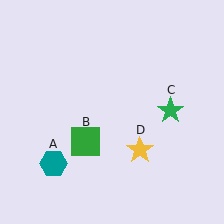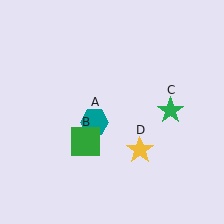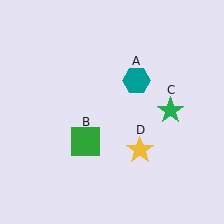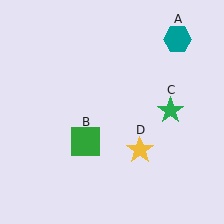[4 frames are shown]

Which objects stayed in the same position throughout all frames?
Green square (object B) and green star (object C) and yellow star (object D) remained stationary.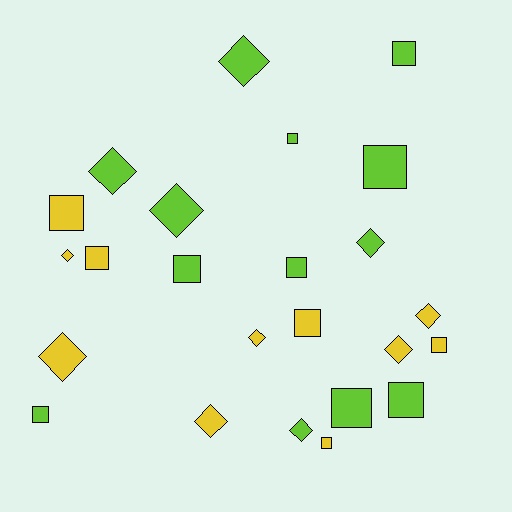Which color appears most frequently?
Lime, with 13 objects.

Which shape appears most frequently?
Square, with 13 objects.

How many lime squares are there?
There are 8 lime squares.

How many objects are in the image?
There are 24 objects.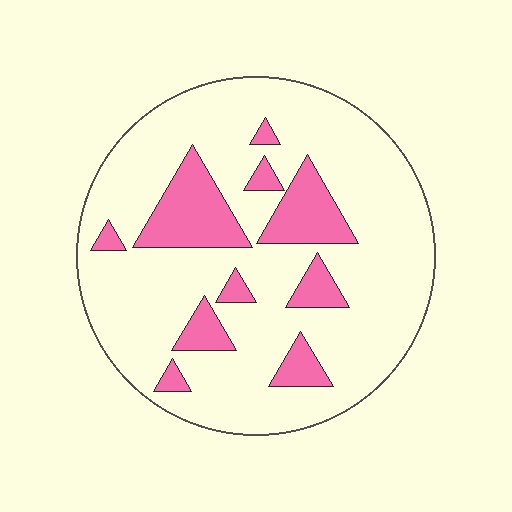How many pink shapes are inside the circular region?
10.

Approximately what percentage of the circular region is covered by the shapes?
Approximately 20%.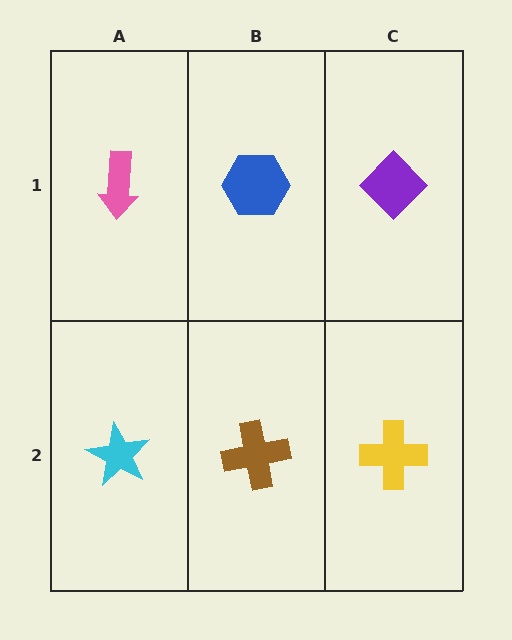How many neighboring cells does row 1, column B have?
3.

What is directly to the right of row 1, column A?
A blue hexagon.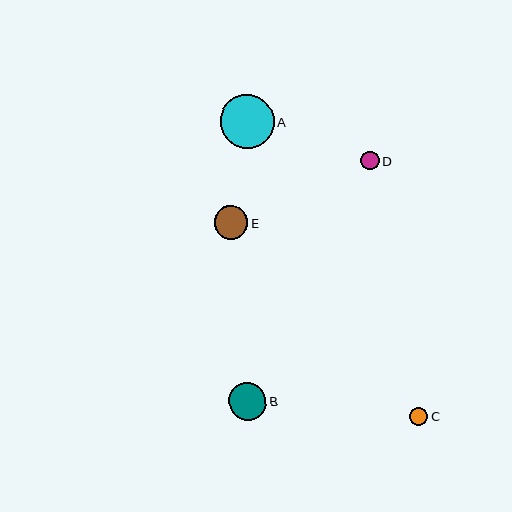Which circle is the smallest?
Circle C is the smallest with a size of approximately 18 pixels.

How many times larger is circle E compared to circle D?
Circle E is approximately 1.8 times the size of circle D.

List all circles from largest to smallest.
From largest to smallest: A, B, E, D, C.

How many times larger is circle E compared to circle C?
Circle E is approximately 1.9 times the size of circle C.